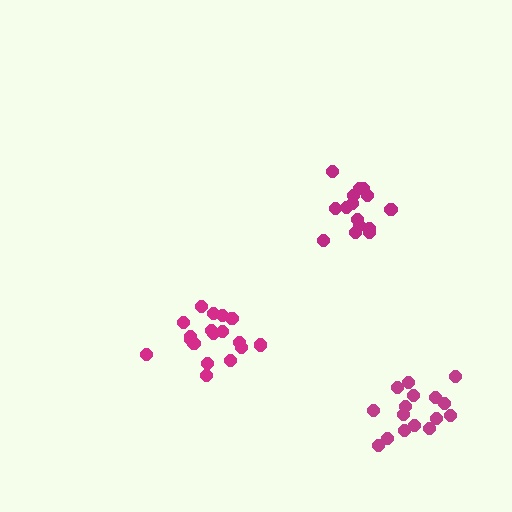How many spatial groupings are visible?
There are 3 spatial groupings.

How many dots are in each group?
Group 1: 16 dots, Group 2: 18 dots, Group 3: 15 dots (49 total).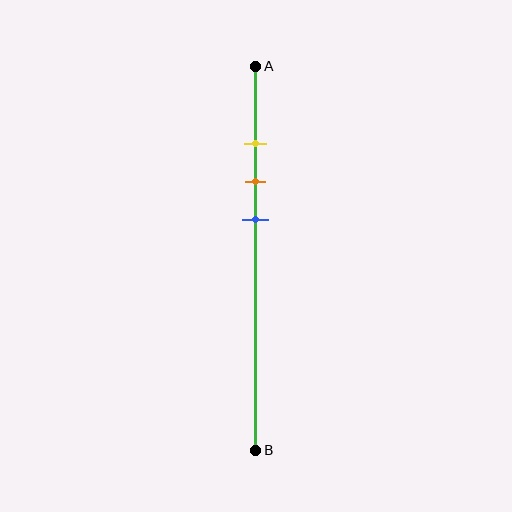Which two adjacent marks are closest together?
The yellow and orange marks are the closest adjacent pair.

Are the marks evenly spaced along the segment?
Yes, the marks are approximately evenly spaced.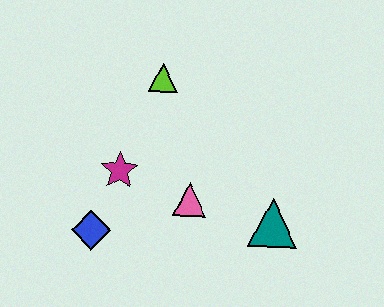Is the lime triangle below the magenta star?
No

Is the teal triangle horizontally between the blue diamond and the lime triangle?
No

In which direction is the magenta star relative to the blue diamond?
The magenta star is above the blue diamond.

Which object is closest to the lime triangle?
The magenta star is closest to the lime triangle.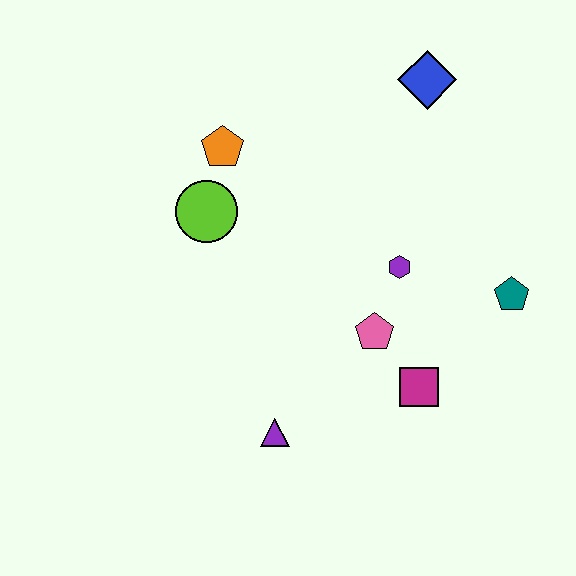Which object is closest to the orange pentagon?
The lime circle is closest to the orange pentagon.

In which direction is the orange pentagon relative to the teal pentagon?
The orange pentagon is to the left of the teal pentagon.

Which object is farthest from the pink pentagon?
The blue diamond is farthest from the pink pentagon.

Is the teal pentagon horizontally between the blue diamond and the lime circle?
No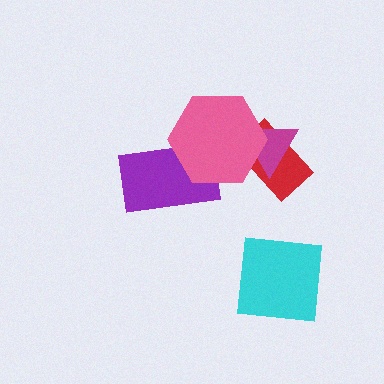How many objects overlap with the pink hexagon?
3 objects overlap with the pink hexagon.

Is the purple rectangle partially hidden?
Yes, it is partially covered by another shape.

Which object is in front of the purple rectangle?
The pink hexagon is in front of the purple rectangle.